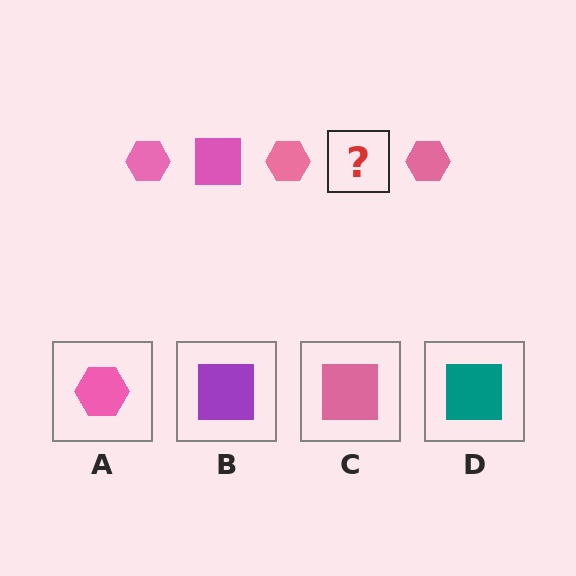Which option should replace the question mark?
Option C.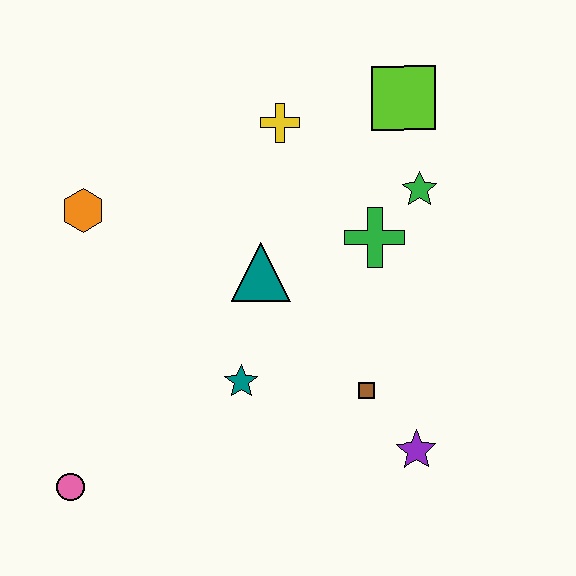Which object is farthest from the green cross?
The pink circle is farthest from the green cross.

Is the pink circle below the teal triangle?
Yes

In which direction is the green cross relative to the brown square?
The green cross is above the brown square.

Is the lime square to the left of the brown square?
No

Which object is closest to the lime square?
The green star is closest to the lime square.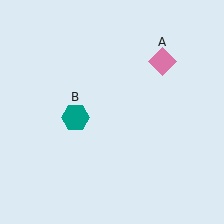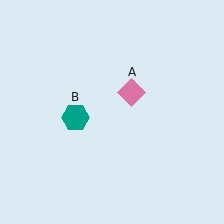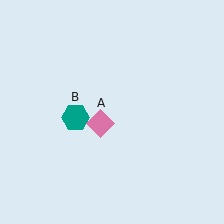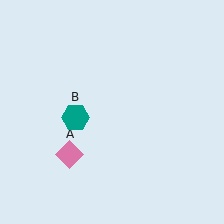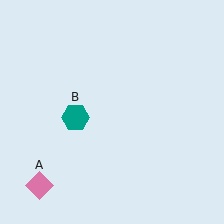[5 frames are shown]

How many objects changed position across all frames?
1 object changed position: pink diamond (object A).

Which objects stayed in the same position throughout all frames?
Teal hexagon (object B) remained stationary.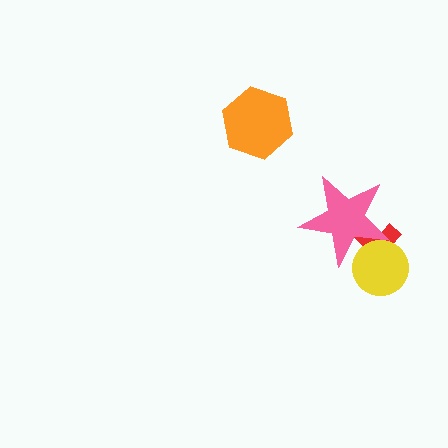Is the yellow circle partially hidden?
Yes, it is partially covered by another shape.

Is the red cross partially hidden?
Yes, it is partially covered by another shape.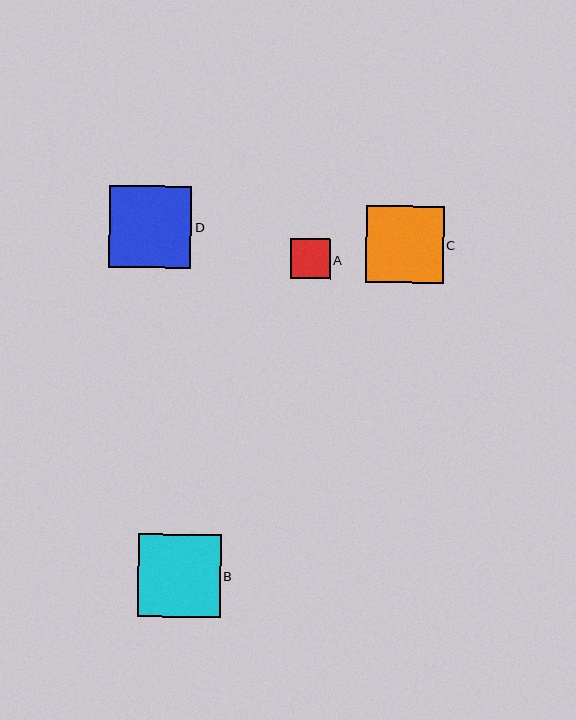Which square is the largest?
Square B is the largest with a size of approximately 83 pixels.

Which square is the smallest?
Square A is the smallest with a size of approximately 40 pixels.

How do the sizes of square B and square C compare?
Square B and square C are approximately the same size.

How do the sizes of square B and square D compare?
Square B and square D are approximately the same size.